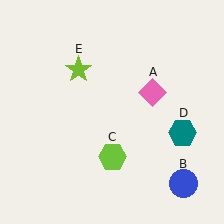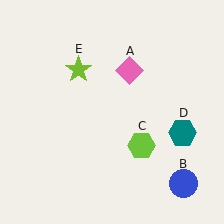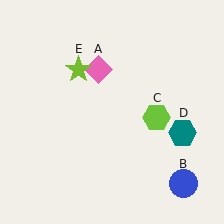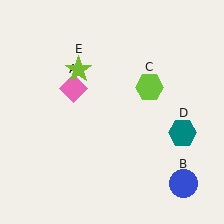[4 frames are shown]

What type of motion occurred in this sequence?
The pink diamond (object A), lime hexagon (object C) rotated counterclockwise around the center of the scene.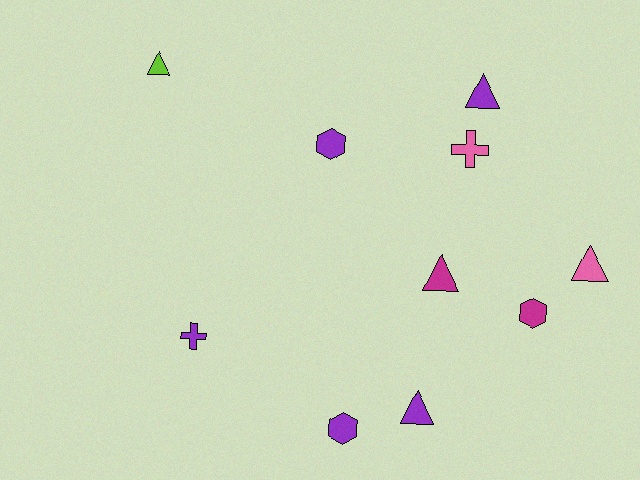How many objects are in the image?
There are 10 objects.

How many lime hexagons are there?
There are no lime hexagons.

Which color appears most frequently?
Purple, with 5 objects.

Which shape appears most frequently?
Triangle, with 5 objects.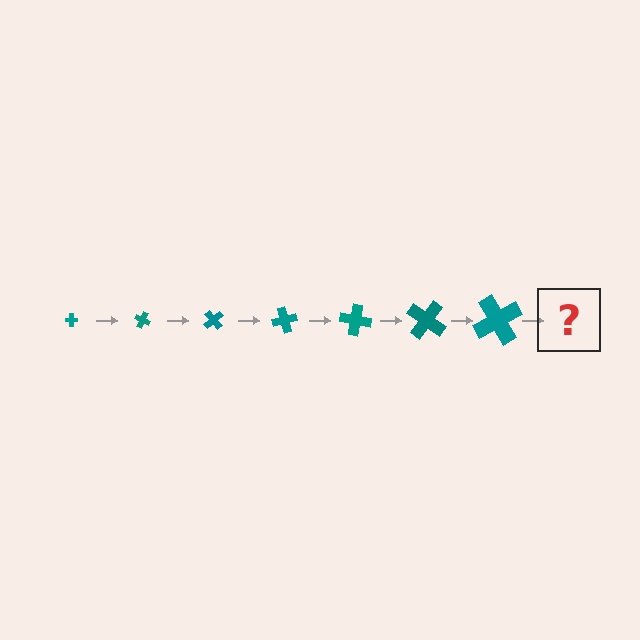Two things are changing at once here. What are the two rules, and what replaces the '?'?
The two rules are that the cross grows larger each step and it rotates 25 degrees each step. The '?' should be a cross, larger than the previous one and rotated 175 degrees from the start.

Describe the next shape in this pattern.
It should be a cross, larger than the previous one and rotated 175 degrees from the start.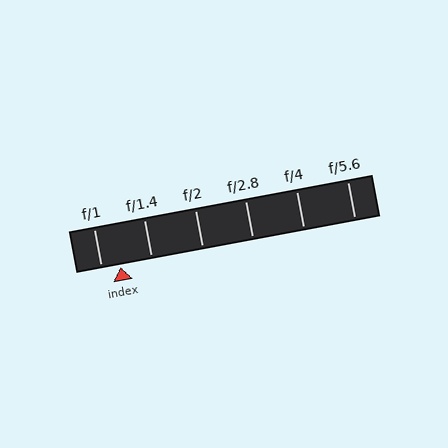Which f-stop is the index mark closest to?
The index mark is closest to f/1.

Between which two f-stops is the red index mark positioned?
The index mark is between f/1 and f/1.4.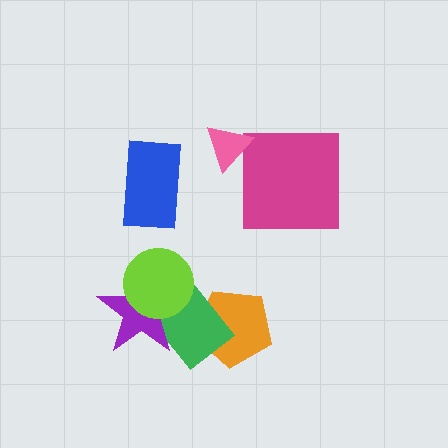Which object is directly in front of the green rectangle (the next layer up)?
The purple star is directly in front of the green rectangle.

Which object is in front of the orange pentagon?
The green rectangle is in front of the orange pentagon.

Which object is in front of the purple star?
The lime circle is in front of the purple star.